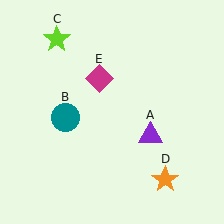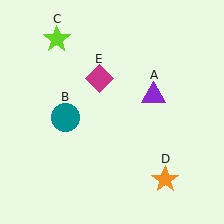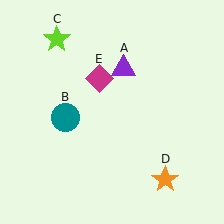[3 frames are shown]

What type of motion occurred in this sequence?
The purple triangle (object A) rotated counterclockwise around the center of the scene.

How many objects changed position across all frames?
1 object changed position: purple triangle (object A).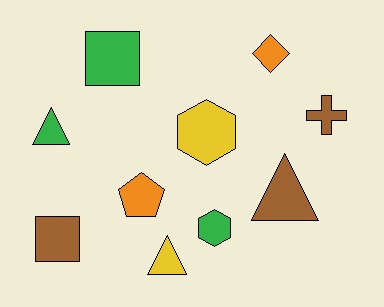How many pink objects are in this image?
There are no pink objects.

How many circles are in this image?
There are no circles.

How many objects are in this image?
There are 10 objects.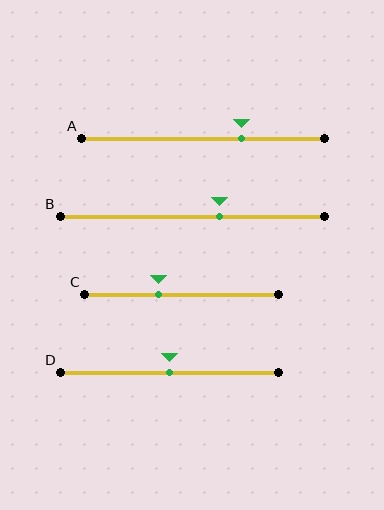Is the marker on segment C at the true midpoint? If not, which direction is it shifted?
No, the marker on segment C is shifted to the left by about 12% of the segment length.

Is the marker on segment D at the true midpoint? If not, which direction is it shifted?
Yes, the marker on segment D is at the true midpoint.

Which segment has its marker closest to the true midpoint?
Segment D has its marker closest to the true midpoint.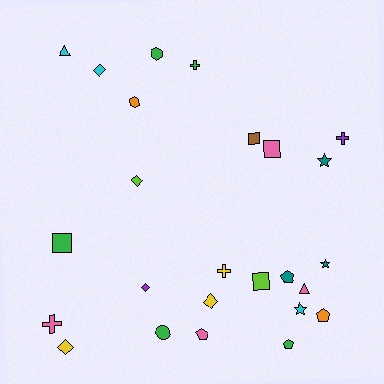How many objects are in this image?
There are 25 objects.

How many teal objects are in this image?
There are 3 teal objects.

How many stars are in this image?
There are 3 stars.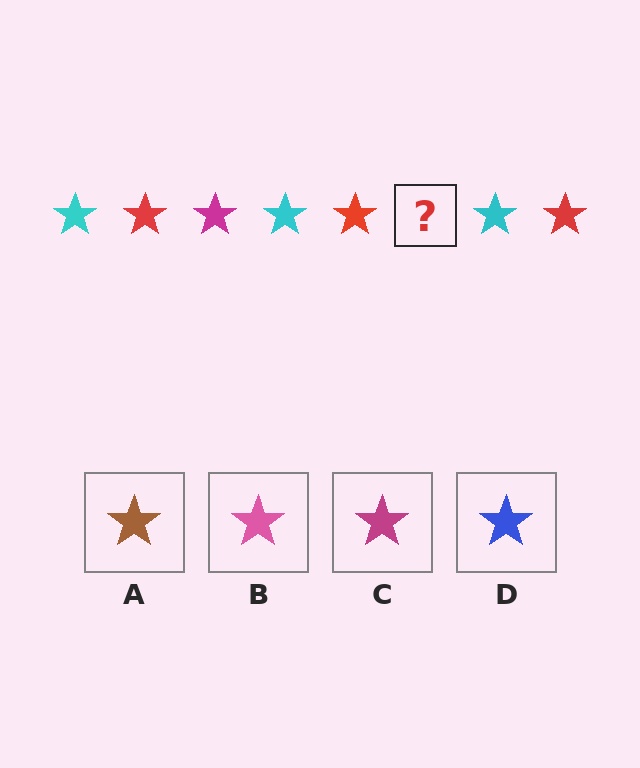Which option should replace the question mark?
Option C.